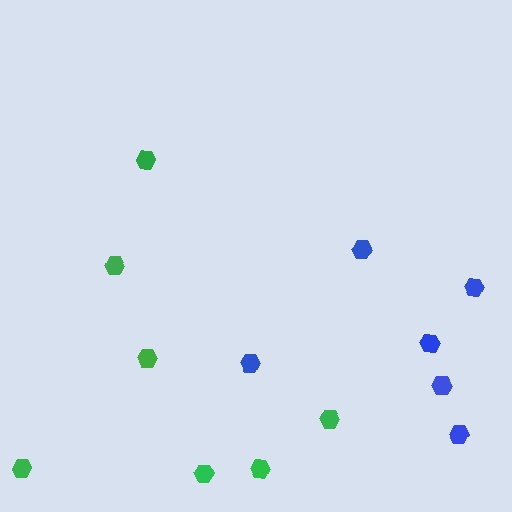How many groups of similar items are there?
There are 2 groups: one group of blue hexagons (6) and one group of green hexagons (7).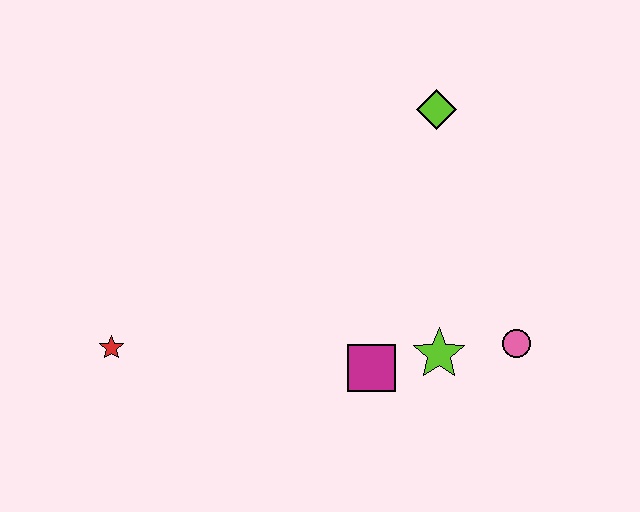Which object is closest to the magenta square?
The lime star is closest to the magenta square.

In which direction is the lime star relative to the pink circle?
The lime star is to the left of the pink circle.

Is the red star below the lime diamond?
Yes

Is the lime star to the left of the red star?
No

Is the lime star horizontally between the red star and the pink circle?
Yes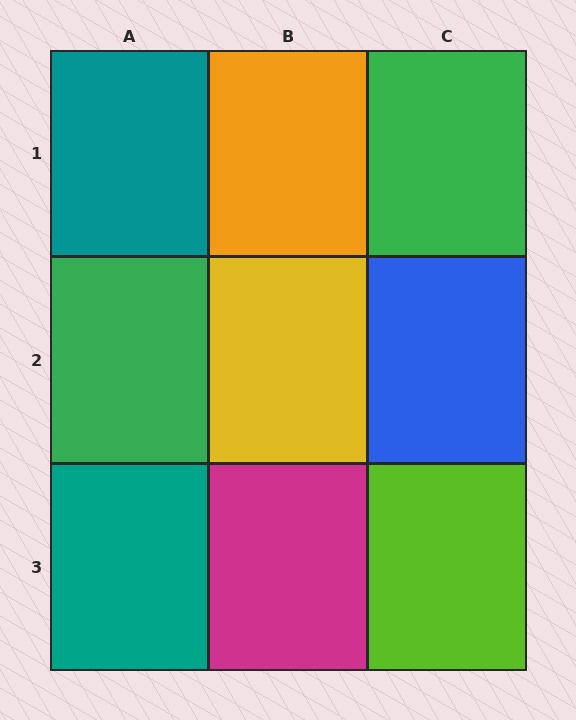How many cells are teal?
2 cells are teal.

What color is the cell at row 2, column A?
Green.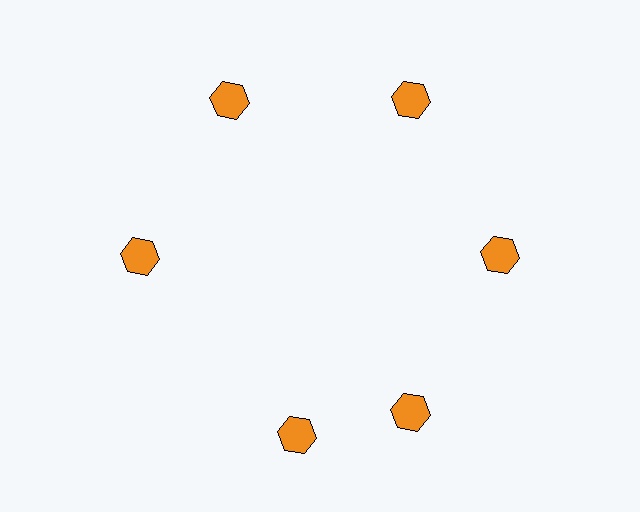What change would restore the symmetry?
The symmetry would be restored by rotating it back into even spacing with its neighbors so that all 6 hexagons sit at equal angles and equal distance from the center.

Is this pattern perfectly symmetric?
No. The 6 orange hexagons are arranged in a ring, but one element near the 7 o'clock position is rotated out of alignment along the ring, breaking the 6-fold rotational symmetry.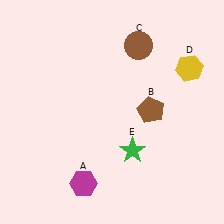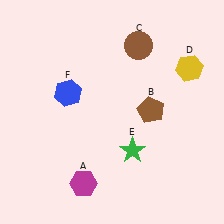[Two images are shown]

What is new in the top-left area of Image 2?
A blue hexagon (F) was added in the top-left area of Image 2.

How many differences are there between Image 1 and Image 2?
There is 1 difference between the two images.